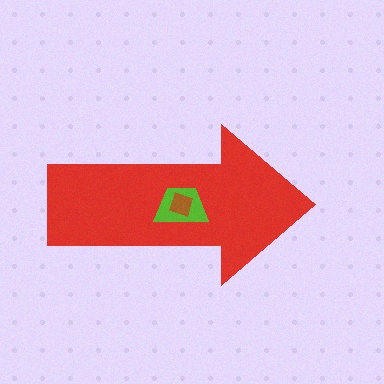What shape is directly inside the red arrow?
The lime trapezoid.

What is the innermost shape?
The brown diamond.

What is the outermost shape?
The red arrow.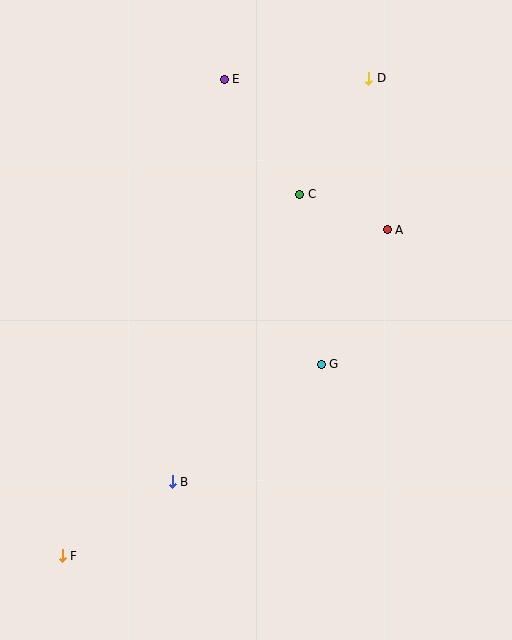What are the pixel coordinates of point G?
Point G is at (321, 364).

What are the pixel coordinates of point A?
Point A is at (387, 230).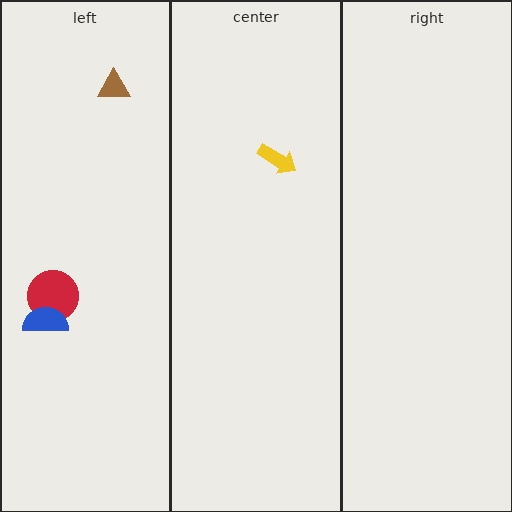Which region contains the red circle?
The left region.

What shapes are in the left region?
The brown triangle, the red circle, the blue semicircle.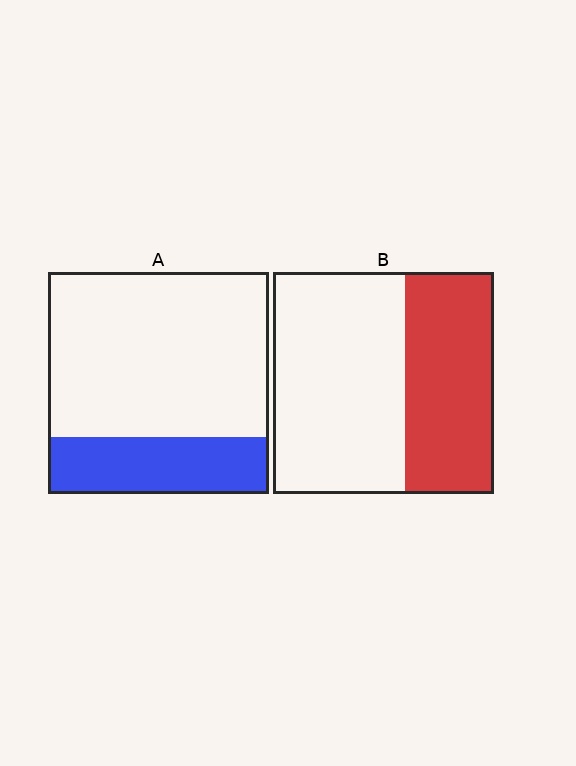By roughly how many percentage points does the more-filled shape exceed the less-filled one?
By roughly 15 percentage points (B over A).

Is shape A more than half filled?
No.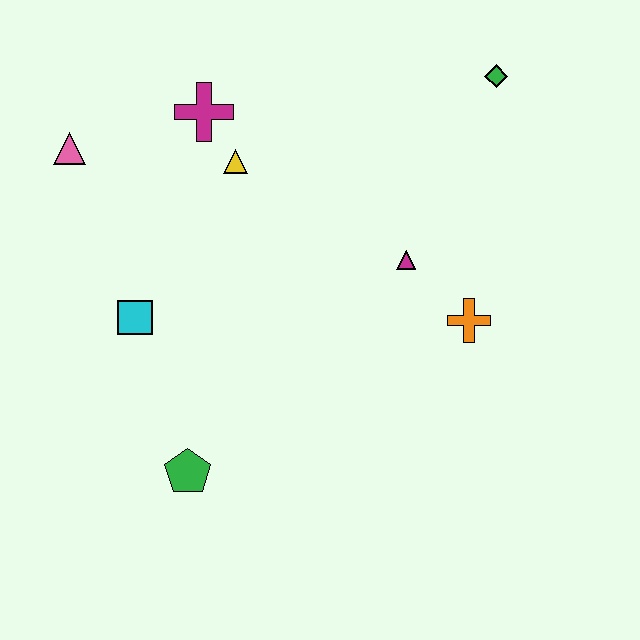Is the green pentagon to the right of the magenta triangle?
No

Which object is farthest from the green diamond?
The green pentagon is farthest from the green diamond.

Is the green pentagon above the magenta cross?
No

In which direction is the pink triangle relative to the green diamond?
The pink triangle is to the left of the green diamond.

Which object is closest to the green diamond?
The magenta triangle is closest to the green diamond.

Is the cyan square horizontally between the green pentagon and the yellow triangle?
No